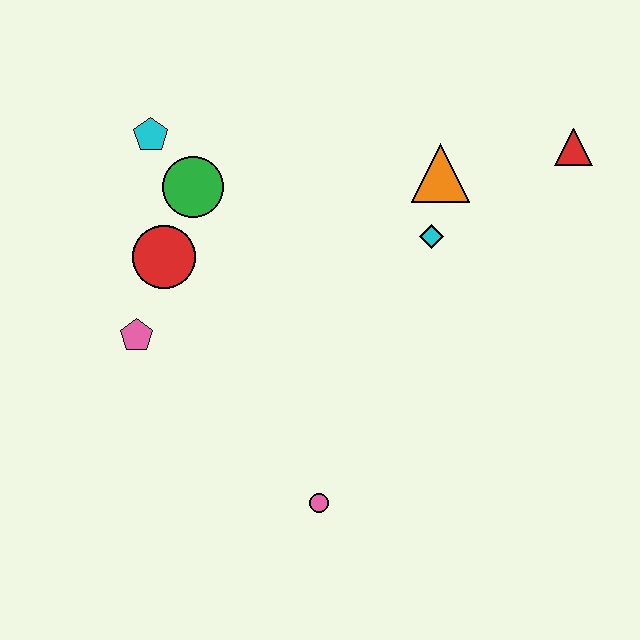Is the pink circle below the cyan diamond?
Yes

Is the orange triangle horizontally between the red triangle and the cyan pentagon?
Yes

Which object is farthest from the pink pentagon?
The red triangle is farthest from the pink pentagon.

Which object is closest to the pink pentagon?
The red circle is closest to the pink pentagon.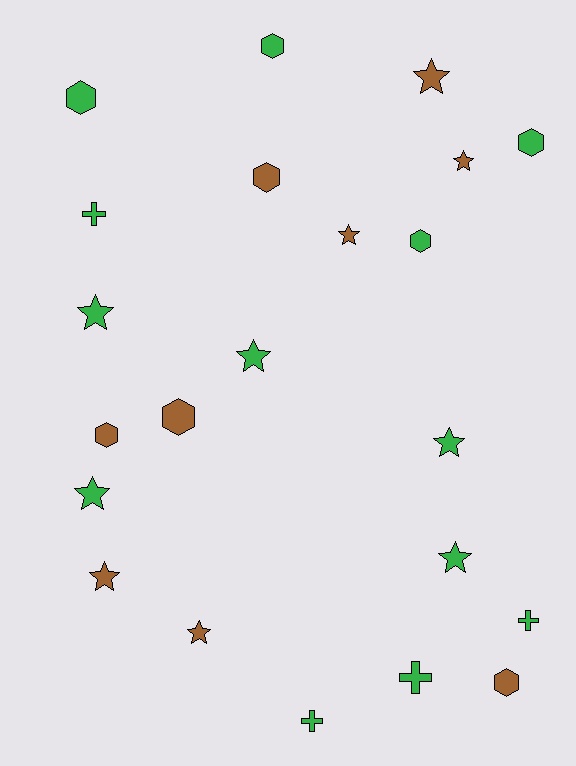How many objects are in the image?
There are 22 objects.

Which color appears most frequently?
Green, with 13 objects.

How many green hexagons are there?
There are 4 green hexagons.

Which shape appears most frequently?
Star, with 10 objects.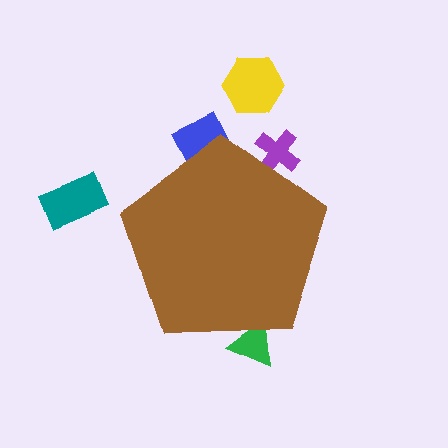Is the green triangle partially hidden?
Yes, the green triangle is partially hidden behind the brown pentagon.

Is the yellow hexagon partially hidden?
No, the yellow hexagon is fully visible.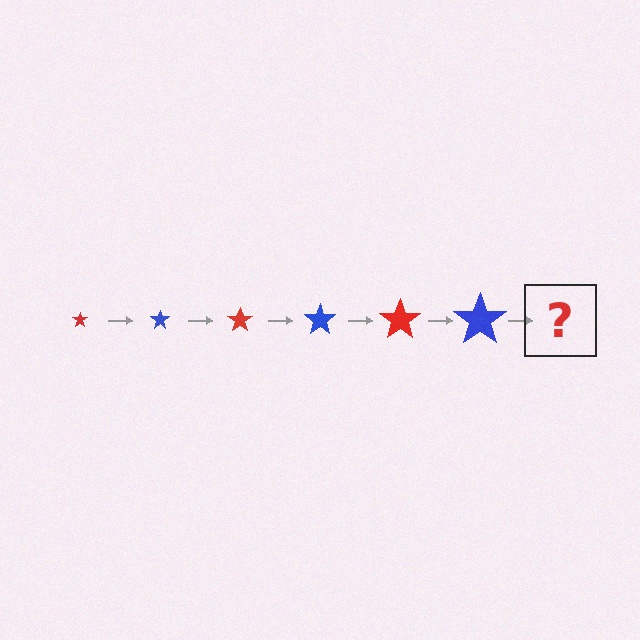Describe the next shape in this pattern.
It should be a red star, larger than the previous one.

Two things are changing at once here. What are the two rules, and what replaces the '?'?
The two rules are that the star grows larger each step and the color cycles through red and blue. The '?' should be a red star, larger than the previous one.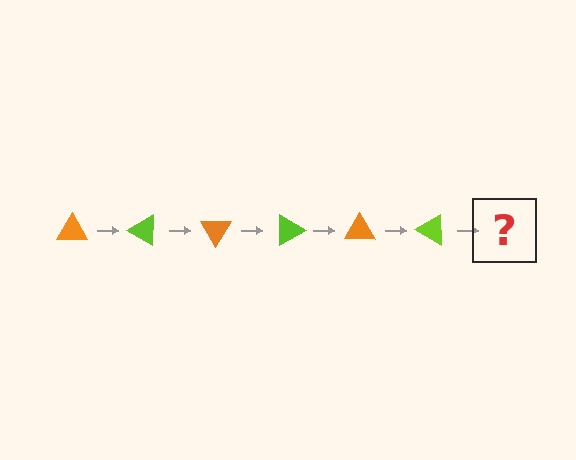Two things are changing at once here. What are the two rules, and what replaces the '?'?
The two rules are that it rotates 30 degrees each step and the color cycles through orange and lime. The '?' should be an orange triangle, rotated 180 degrees from the start.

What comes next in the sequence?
The next element should be an orange triangle, rotated 180 degrees from the start.